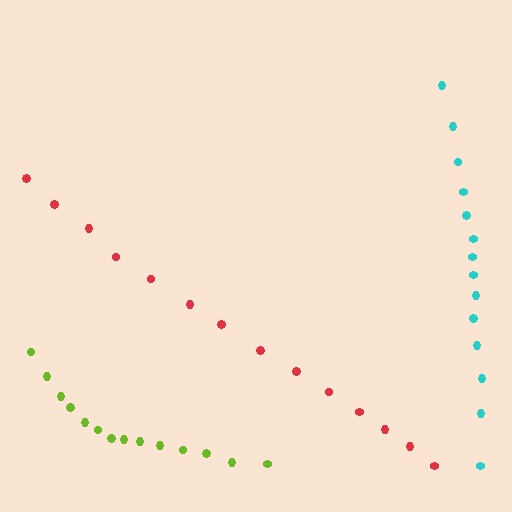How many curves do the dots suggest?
There are 3 distinct paths.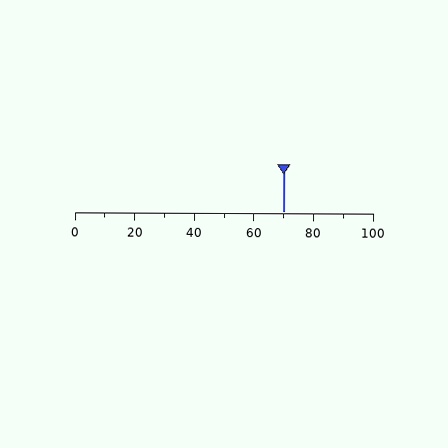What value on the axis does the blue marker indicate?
The marker indicates approximately 70.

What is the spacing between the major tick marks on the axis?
The major ticks are spaced 20 apart.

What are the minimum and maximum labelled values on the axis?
The axis runs from 0 to 100.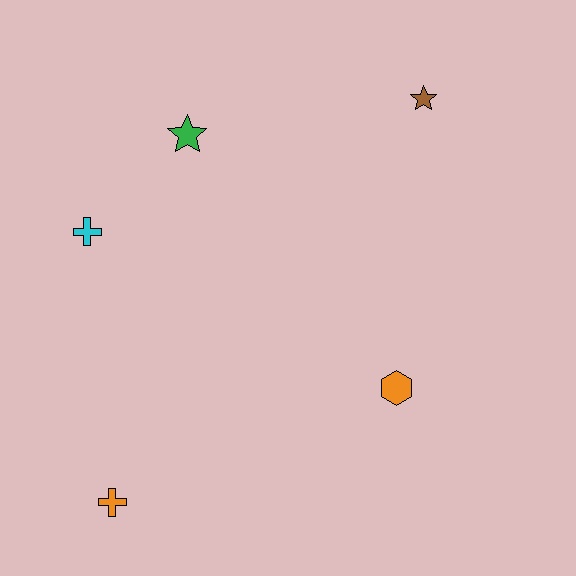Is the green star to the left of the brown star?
Yes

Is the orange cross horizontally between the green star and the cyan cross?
Yes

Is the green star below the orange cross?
No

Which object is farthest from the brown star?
The orange cross is farthest from the brown star.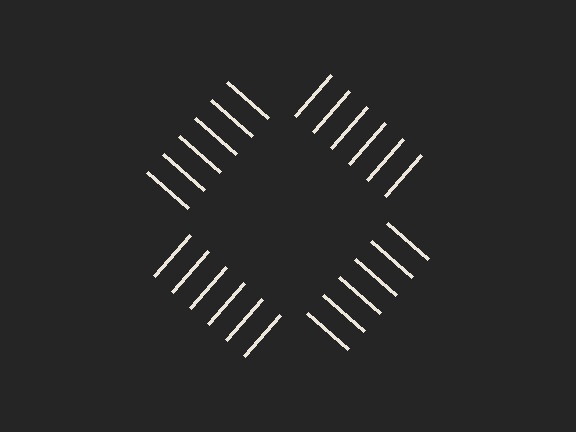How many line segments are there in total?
24 — 6 along each of the 4 edges.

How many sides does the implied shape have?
4 sides — the line-ends trace a square.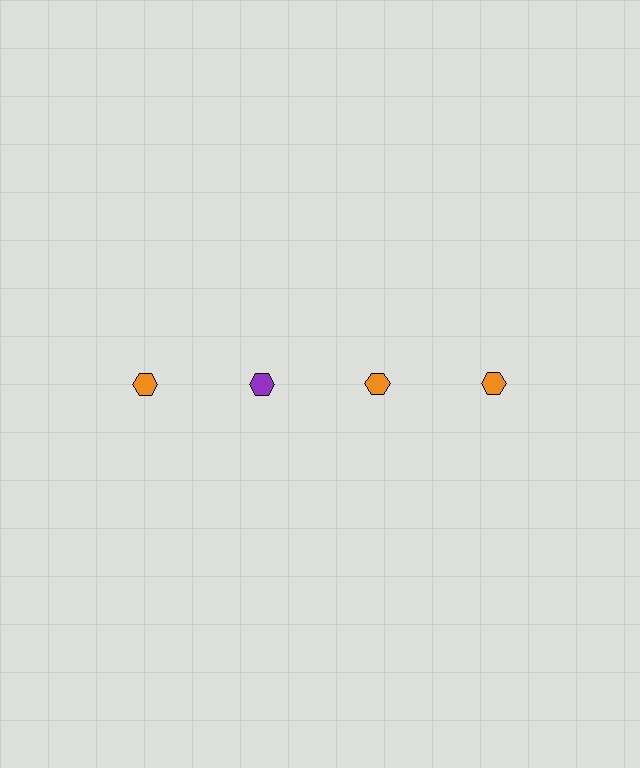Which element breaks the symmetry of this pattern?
The purple hexagon in the top row, second from left column breaks the symmetry. All other shapes are orange hexagons.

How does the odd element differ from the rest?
It has a different color: purple instead of orange.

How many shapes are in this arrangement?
There are 4 shapes arranged in a grid pattern.